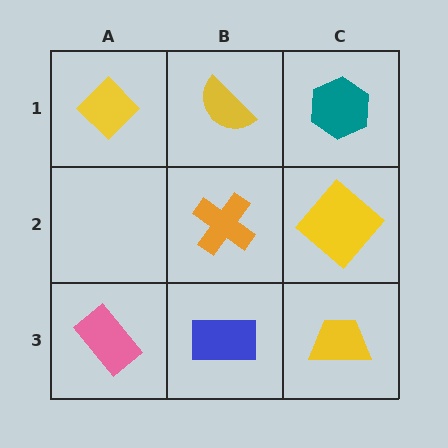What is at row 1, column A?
A yellow diamond.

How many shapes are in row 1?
3 shapes.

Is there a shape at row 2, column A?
No, that cell is empty.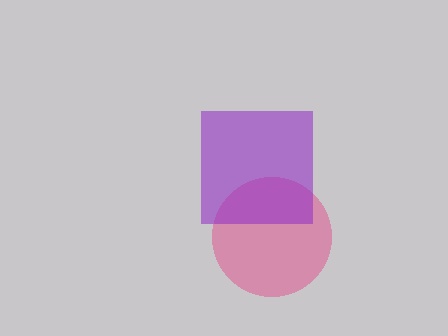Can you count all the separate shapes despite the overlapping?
Yes, there are 2 separate shapes.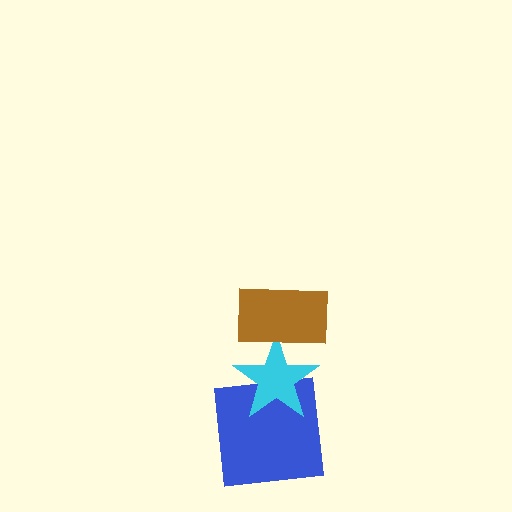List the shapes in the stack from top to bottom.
From top to bottom: the brown rectangle, the cyan star, the blue square.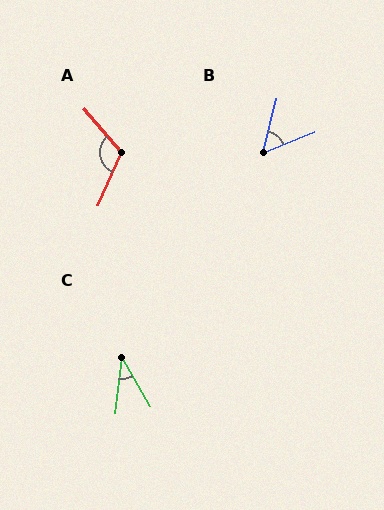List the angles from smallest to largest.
C (38°), B (54°), A (115°).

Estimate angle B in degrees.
Approximately 54 degrees.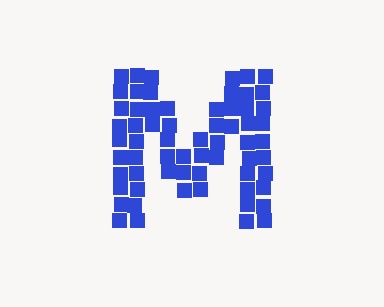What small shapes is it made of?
It is made of small squares.